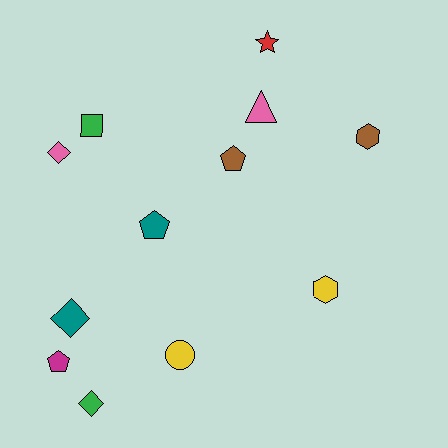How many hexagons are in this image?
There are 2 hexagons.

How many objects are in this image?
There are 12 objects.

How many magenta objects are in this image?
There is 1 magenta object.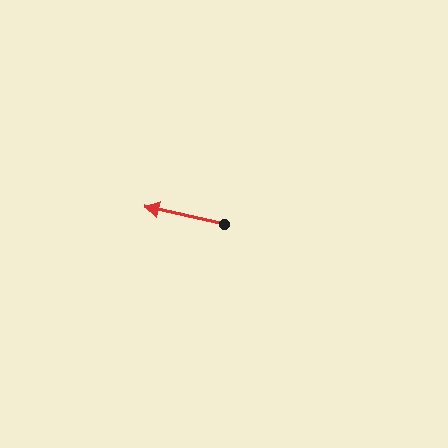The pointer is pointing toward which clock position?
Roughly 9 o'clock.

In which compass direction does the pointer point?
West.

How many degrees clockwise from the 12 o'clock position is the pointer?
Approximately 283 degrees.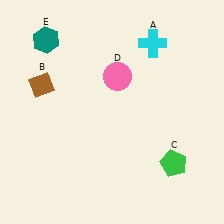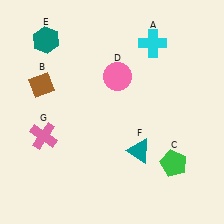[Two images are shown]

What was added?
A teal triangle (F), a pink cross (G) were added in Image 2.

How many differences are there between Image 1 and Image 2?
There are 2 differences between the two images.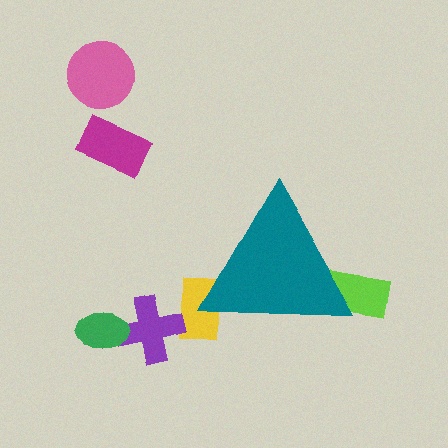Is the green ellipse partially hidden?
No, the green ellipse is fully visible.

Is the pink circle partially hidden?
No, the pink circle is fully visible.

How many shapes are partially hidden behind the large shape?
2 shapes are partially hidden.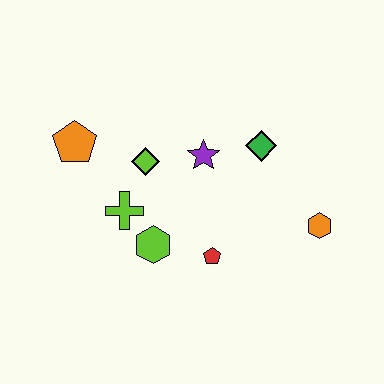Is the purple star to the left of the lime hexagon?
No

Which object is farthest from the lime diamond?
The orange hexagon is farthest from the lime diamond.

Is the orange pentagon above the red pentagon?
Yes